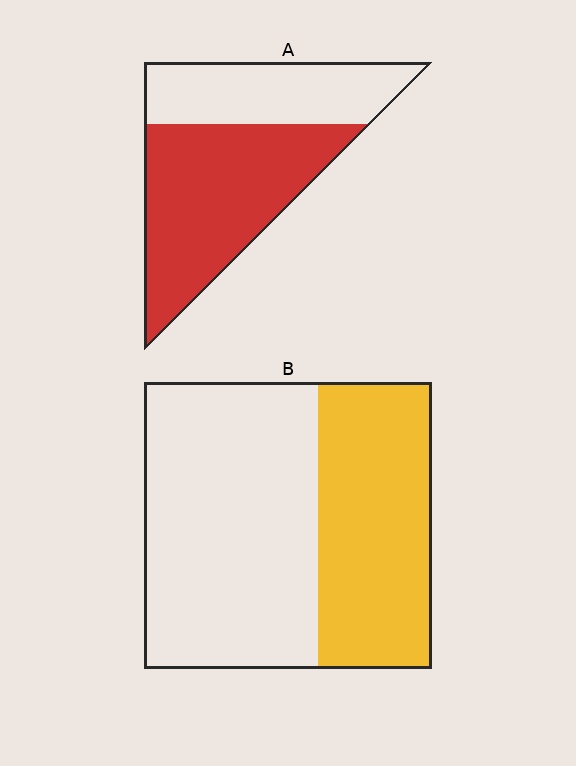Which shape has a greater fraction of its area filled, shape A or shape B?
Shape A.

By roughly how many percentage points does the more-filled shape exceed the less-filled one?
By roughly 20 percentage points (A over B).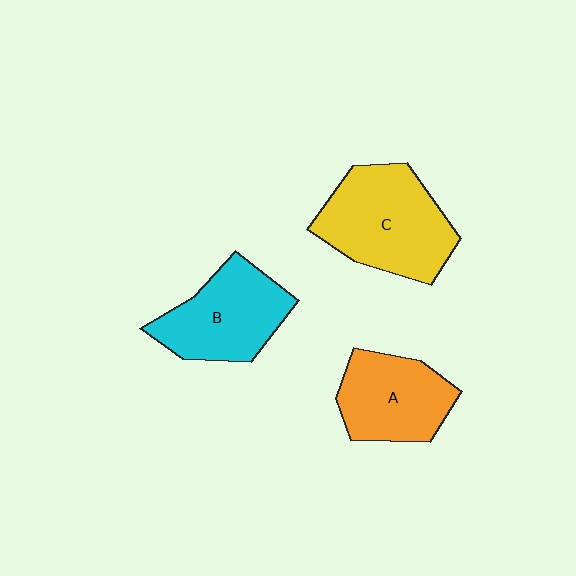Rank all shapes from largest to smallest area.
From largest to smallest: C (yellow), B (cyan), A (orange).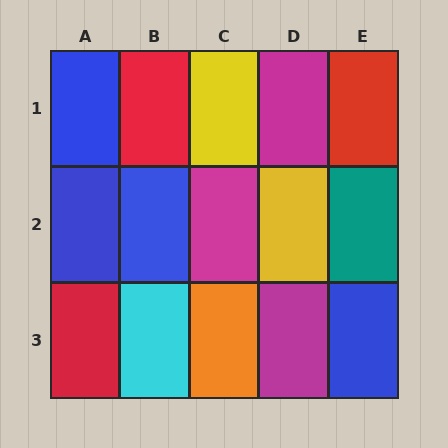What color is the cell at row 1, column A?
Blue.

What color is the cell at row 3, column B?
Cyan.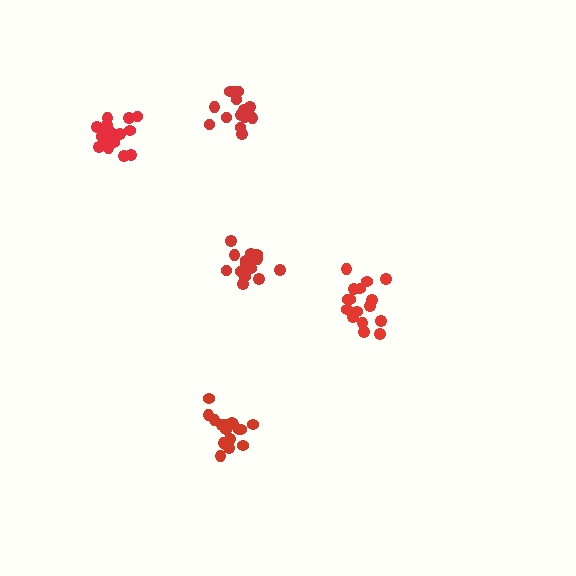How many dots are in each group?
Group 1: 19 dots, Group 2: 17 dots, Group 3: 17 dots, Group 4: 14 dots, Group 5: 16 dots (83 total).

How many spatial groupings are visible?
There are 5 spatial groupings.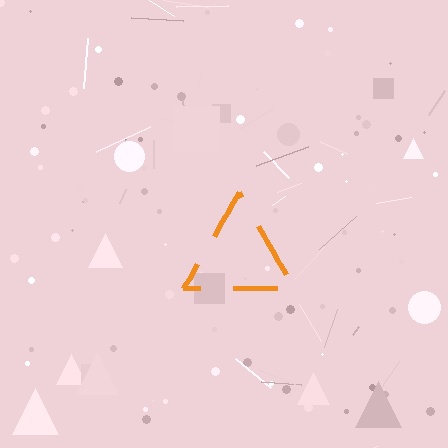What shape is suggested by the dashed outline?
The dashed outline suggests a triangle.